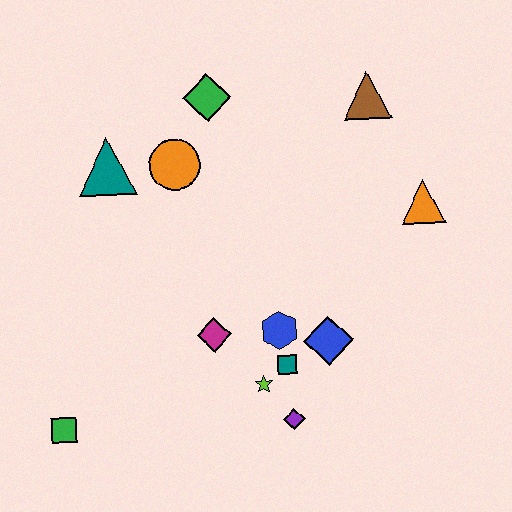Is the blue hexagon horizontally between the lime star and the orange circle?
No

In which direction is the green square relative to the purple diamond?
The green square is to the left of the purple diamond.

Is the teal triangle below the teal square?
No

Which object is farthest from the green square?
The brown triangle is farthest from the green square.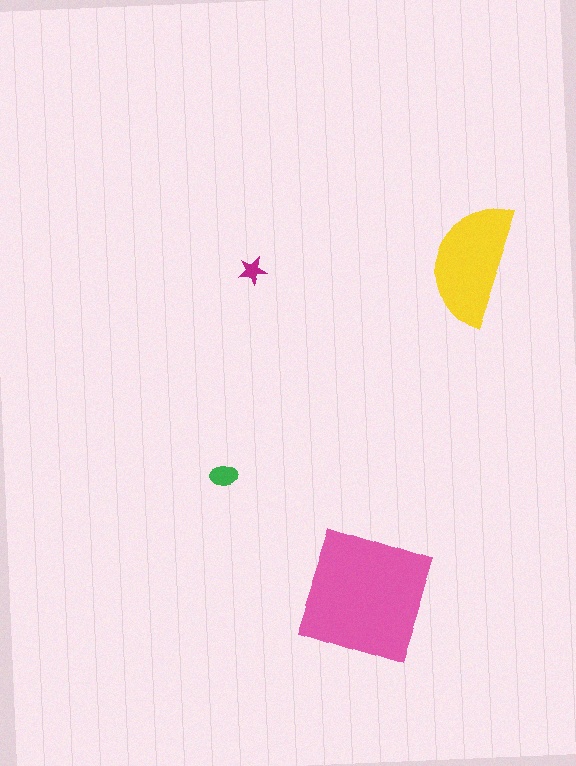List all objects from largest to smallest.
The pink square, the yellow semicircle, the green ellipse, the magenta star.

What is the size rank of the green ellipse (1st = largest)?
3rd.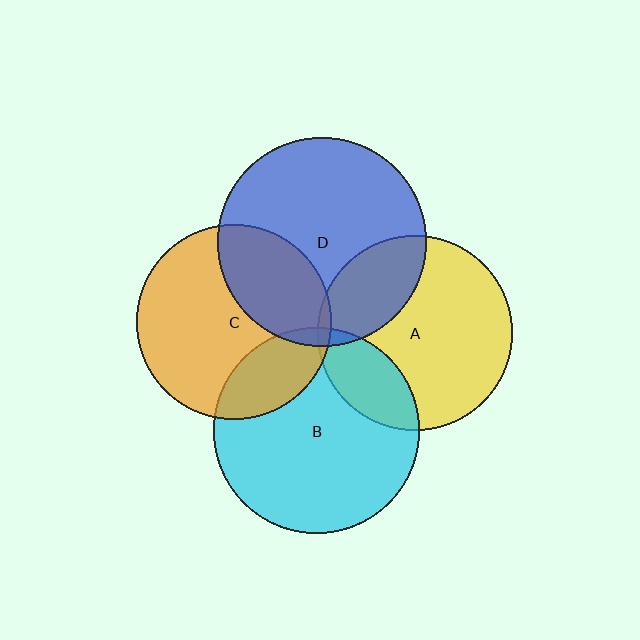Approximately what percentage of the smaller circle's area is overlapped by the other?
Approximately 30%.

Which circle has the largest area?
Circle D (blue).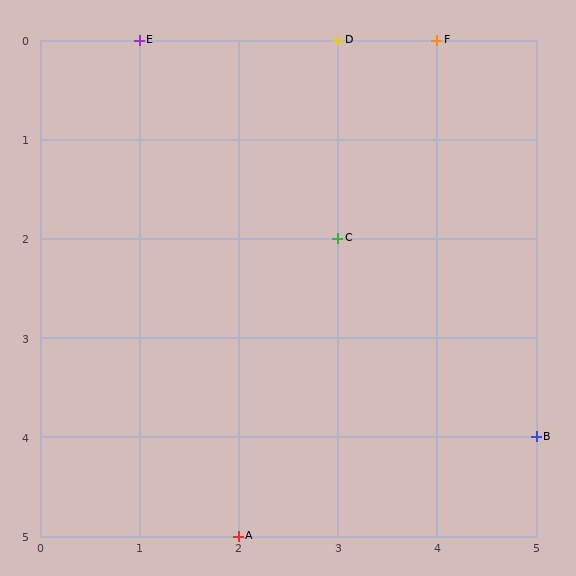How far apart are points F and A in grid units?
Points F and A are 2 columns and 5 rows apart (about 5.4 grid units diagonally).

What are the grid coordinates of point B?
Point B is at grid coordinates (5, 4).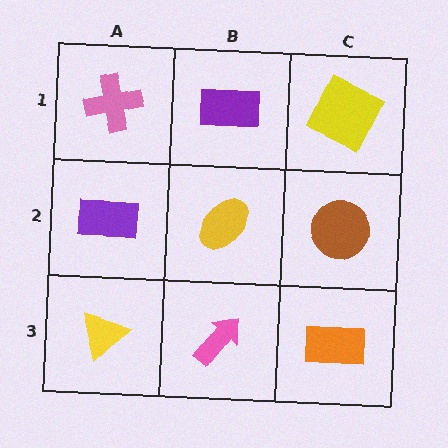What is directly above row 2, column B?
A purple rectangle.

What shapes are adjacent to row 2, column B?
A purple rectangle (row 1, column B), a pink arrow (row 3, column B), a purple rectangle (row 2, column A), a brown circle (row 2, column C).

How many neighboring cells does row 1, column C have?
2.